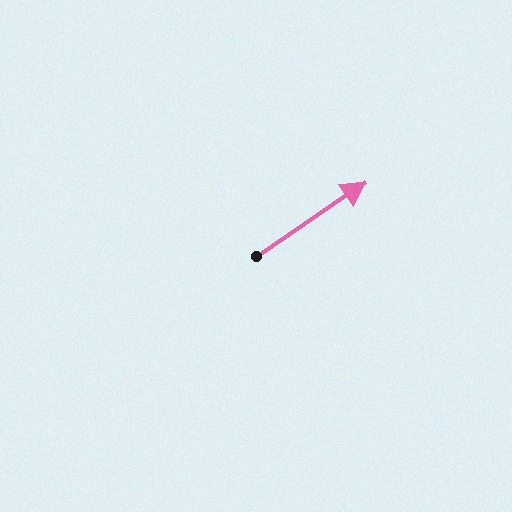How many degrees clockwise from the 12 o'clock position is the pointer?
Approximately 56 degrees.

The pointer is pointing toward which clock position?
Roughly 2 o'clock.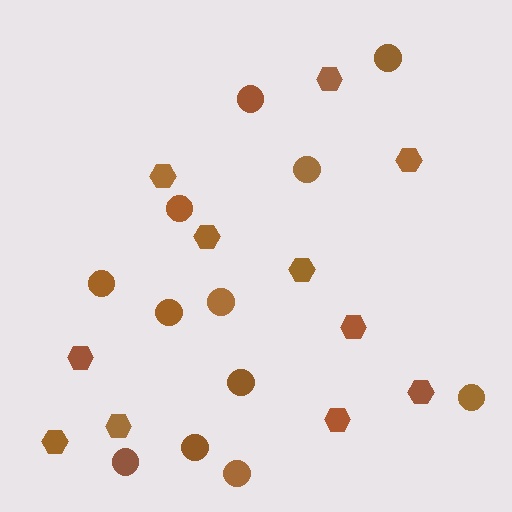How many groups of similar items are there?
There are 2 groups: one group of circles (12) and one group of hexagons (11).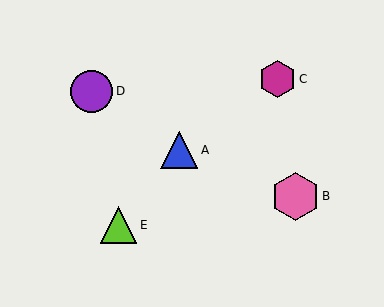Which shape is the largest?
The pink hexagon (labeled B) is the largest.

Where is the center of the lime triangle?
The center of the lime triangle is at (119, 225).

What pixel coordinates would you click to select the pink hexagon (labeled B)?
Click at (295, 196) to select the pink hexagon B.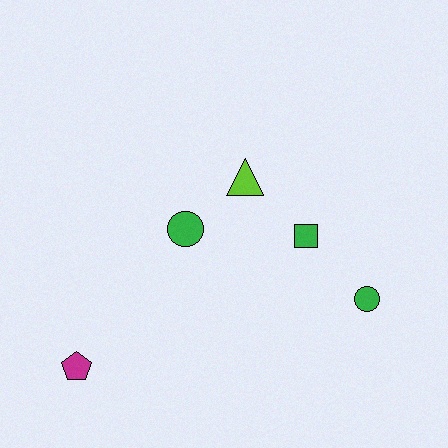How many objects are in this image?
There are 5 objects.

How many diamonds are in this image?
There are no diamonds.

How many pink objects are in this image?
There are no pink objects.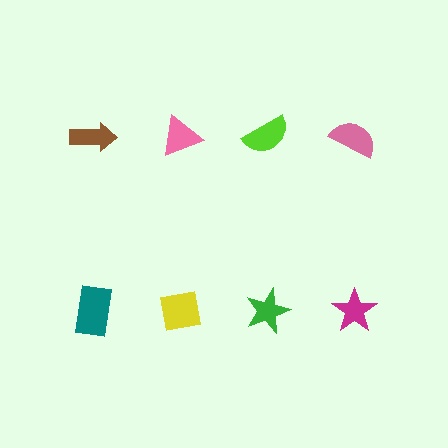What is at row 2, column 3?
A green star.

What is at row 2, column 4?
A magenta star.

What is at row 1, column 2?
A pink triangle.